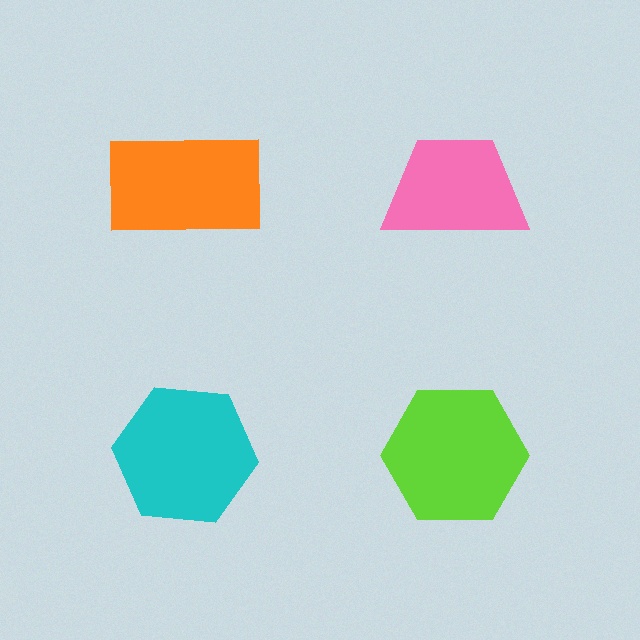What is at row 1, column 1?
An orange rectangle.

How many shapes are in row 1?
2 shapes.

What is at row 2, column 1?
A cyan hexagon.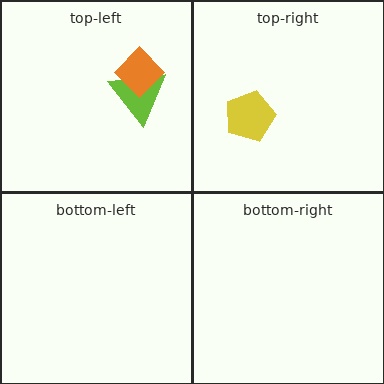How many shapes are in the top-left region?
2.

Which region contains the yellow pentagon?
The top-right region.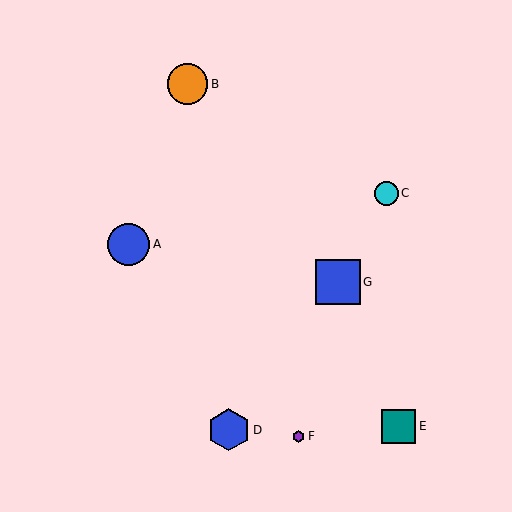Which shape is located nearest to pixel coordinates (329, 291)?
The blue square (labeled G) at (338, 282) is nearest to that location.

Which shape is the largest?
The blue square (labeled G) is the largest.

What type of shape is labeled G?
Shape G is a blue square.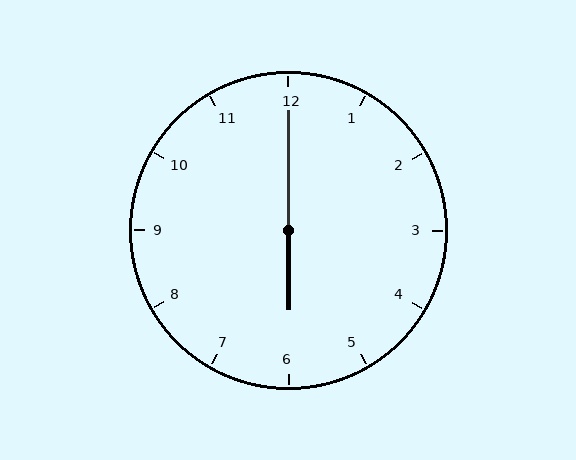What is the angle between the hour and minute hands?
Approximately 180 degrees.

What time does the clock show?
6:00.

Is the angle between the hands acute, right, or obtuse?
It is obtuse.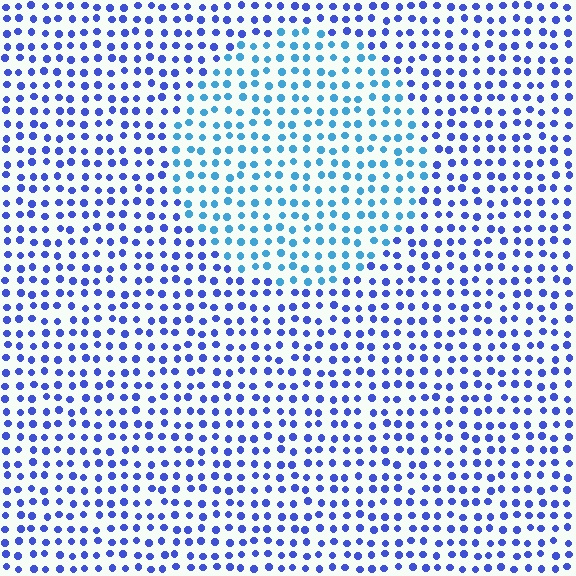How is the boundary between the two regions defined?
The boundary is defined purely by a slight shift in hue (about 34 degrees). Spacing, size, and orientation are identical on both sides.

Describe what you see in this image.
The image is filled with small blue elements in a uniform arrangement. A circle-shaped region is visible where the elements are tinted to a slightly different hue, forming a subtle color boundary.